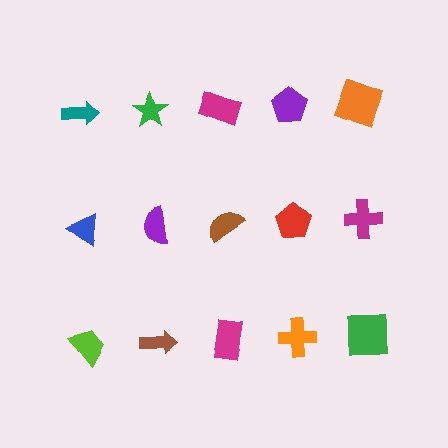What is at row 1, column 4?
A purple pentagon.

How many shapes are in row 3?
5 shapes.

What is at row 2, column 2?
A purple semicircle.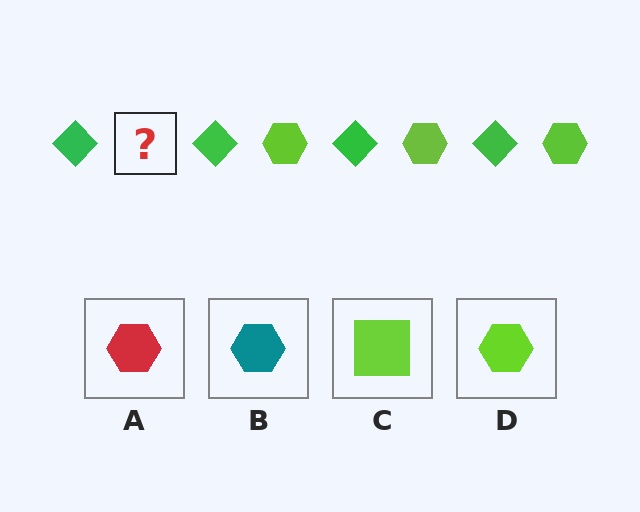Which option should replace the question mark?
Option D.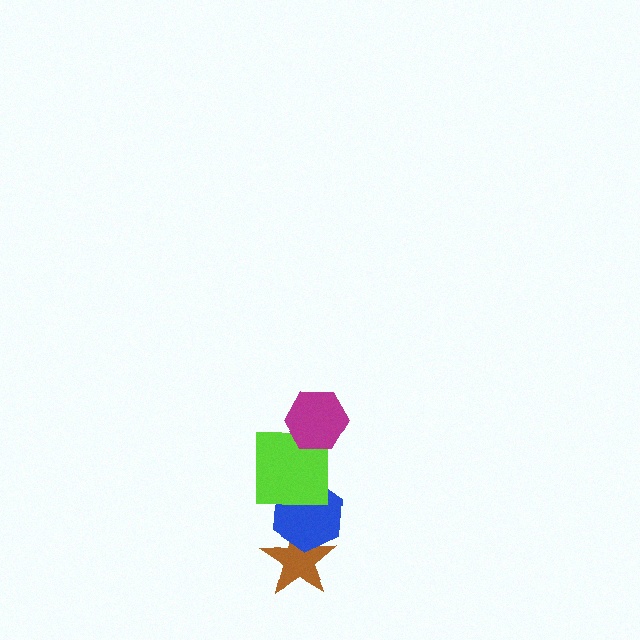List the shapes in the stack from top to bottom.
From top to bottom: the magenta hexagon, the lime square, the blue hexagon, the brown star.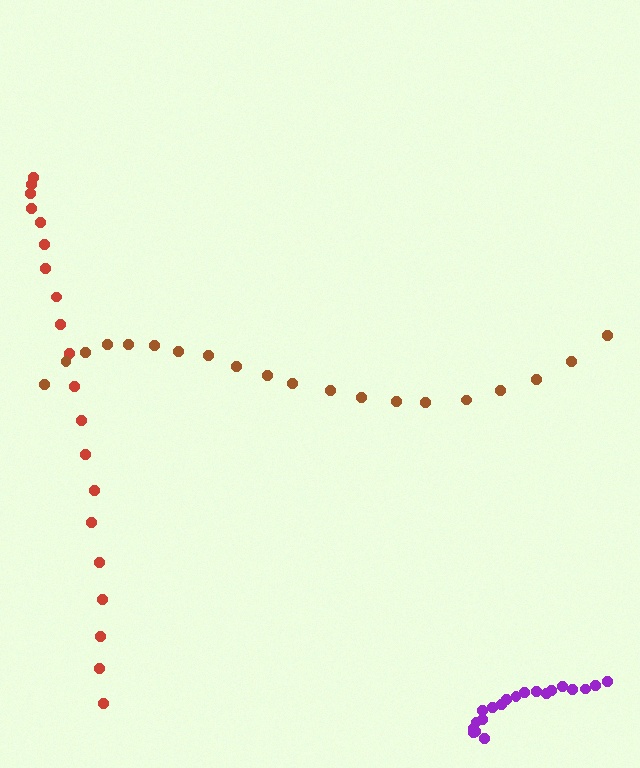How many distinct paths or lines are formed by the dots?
There are 3 distinct paths.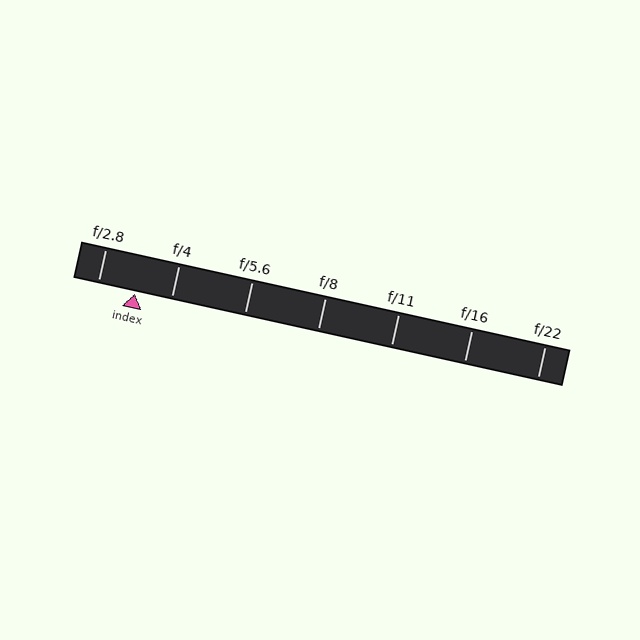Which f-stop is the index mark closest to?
The index mark is closest to f/4.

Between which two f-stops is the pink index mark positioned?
The index mark is between f/2.8 and f/4.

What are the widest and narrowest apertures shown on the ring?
The widest aperture shown is f/2.8 and the narrowest is f/22.